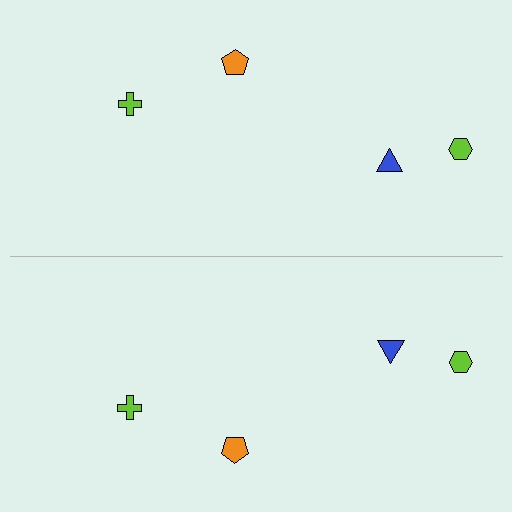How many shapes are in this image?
There are 8 shapes in this image.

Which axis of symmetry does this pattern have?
The pattern has a horizontal axis of symmetry running through the center of the image.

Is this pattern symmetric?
Yes, this pattern has bilateral (reflection) symmetry.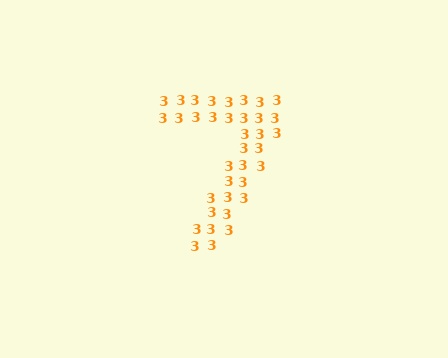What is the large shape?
The large shape is the digit 7.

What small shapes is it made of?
It is made of small digit 3's.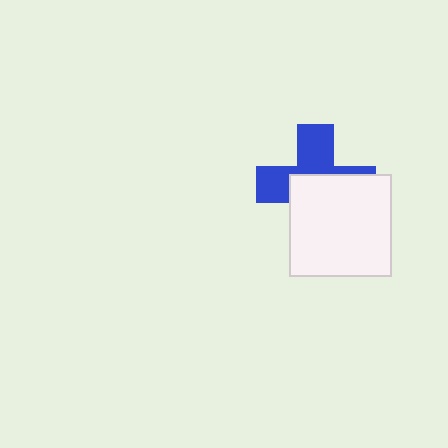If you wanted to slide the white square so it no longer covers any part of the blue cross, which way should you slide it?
Slide it down — that is the most direct way to separate the two shapes.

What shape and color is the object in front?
The object in front is a white square.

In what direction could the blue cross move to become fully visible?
The blue cross could move up. That would shift it out from behind the white square entirely.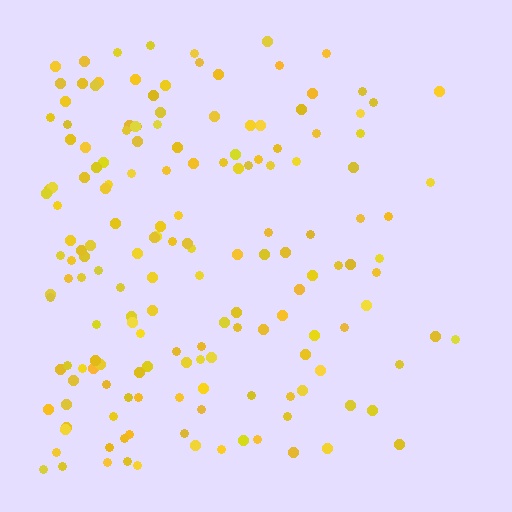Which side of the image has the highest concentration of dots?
The left.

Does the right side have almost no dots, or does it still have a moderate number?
Still a moderate number, just noticeably fewer than the left.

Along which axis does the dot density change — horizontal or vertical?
Horizontal.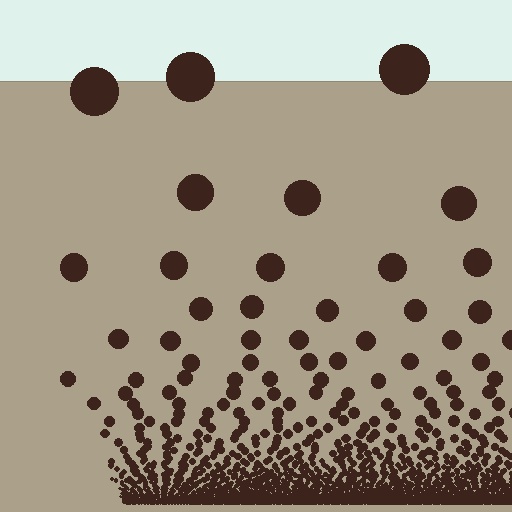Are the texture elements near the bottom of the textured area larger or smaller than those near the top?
Smaller. The gradient is inverted — elements near the bottom are smaller and denser.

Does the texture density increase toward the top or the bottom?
Density increases toward the bottom.